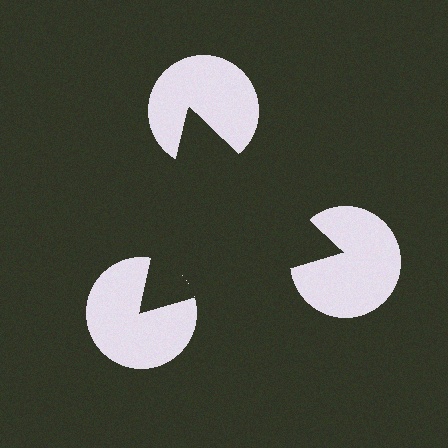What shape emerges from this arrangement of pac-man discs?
An illusory triangle — its edges are inferred from the aligned wedge cuts in the pac-man discs, not physically drawn.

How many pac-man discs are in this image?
There are 3 — one at each vertex of the illusory triangle.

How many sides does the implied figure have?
3 sides.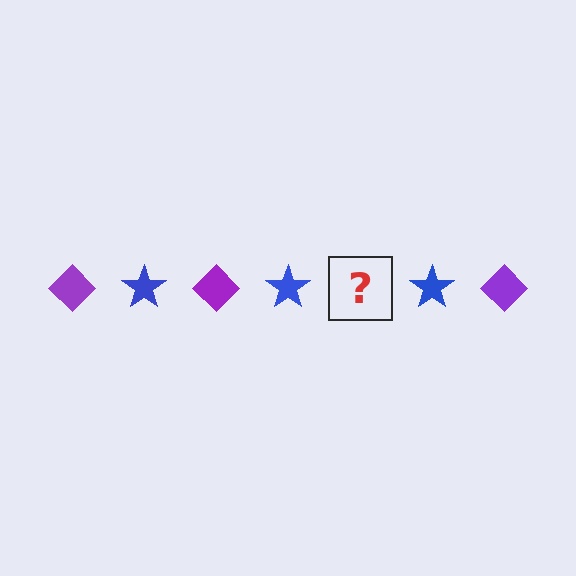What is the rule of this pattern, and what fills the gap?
The rule is that the pattern alternates between purple diamond and blue star. The gap should be filled with a purple diamond.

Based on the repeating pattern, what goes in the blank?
The blank should be a purple diamond.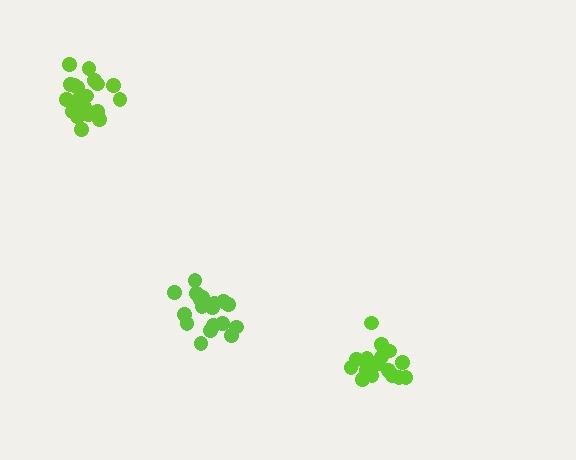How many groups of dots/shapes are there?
There are 3 groups.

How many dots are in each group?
Group 1: 16 dots, Group 2: 18 dots, Group 3: 20 dots (54 total).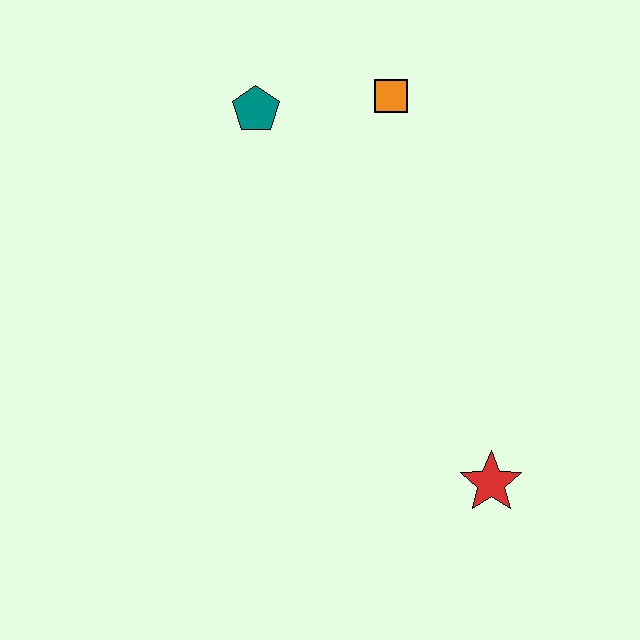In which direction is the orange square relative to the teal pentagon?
The orange square is to the right of the teal pentagon.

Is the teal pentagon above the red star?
Yes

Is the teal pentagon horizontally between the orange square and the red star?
No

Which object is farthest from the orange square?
The red star is farthest from the orange square.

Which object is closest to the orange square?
The teal pentagon is closest to the orange square.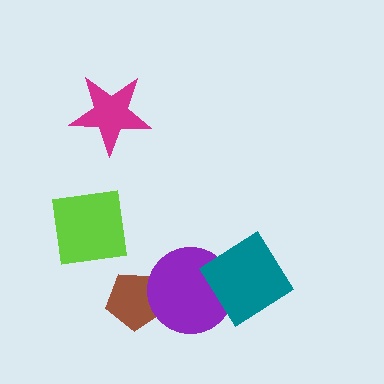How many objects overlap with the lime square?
0 objects overlap with the lime square.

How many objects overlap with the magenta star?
0 objects overlap with the magenta star.